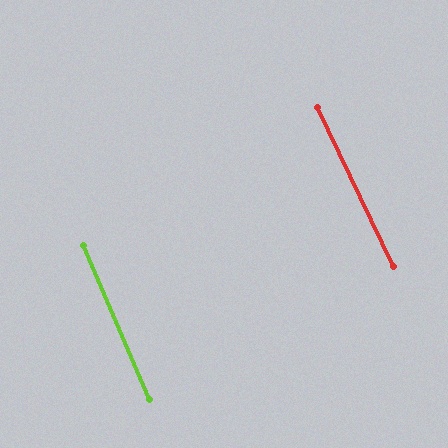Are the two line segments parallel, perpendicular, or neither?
Parallel — their directions differ by only 1.9°.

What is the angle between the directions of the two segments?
Approximately 2 degrees.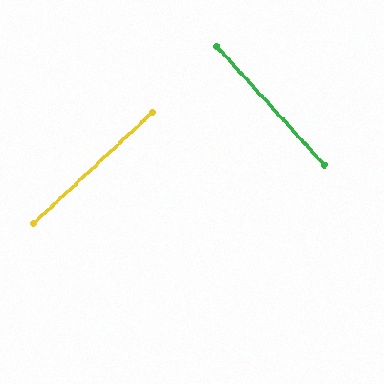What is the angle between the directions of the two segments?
Approximately 89 degrees.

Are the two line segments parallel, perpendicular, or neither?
Perpendicular — they meet at approximately 89°.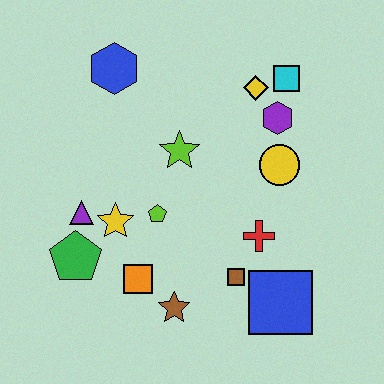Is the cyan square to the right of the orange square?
Yes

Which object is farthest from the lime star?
The blue square is farthest from the lime star.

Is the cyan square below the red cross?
No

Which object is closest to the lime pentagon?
The yellow star is closest to the lime pentagon.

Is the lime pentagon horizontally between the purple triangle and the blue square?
Yes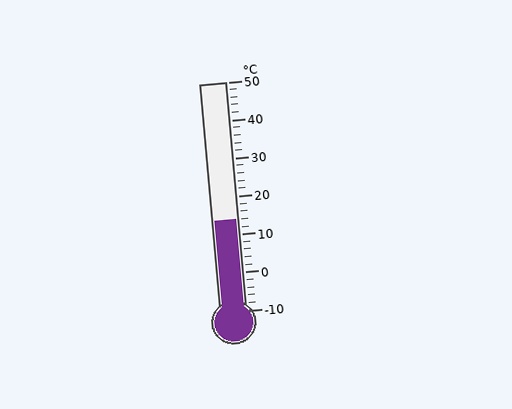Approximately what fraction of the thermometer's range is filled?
The thermometer is filled to approximately 40% of its range.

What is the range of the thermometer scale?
The thermometer scale ranges from -10°C to 50°C.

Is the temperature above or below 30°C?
The temperature is below 30°C.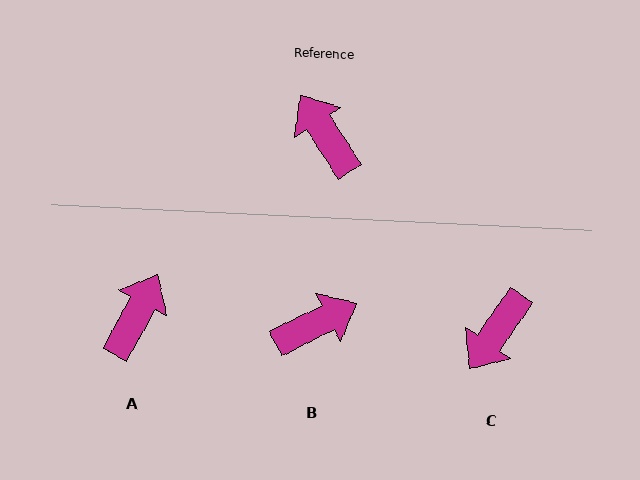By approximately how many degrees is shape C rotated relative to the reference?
Approximately 112 degrees counter-clockwise.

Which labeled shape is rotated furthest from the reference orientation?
C, about 112 degrees away.